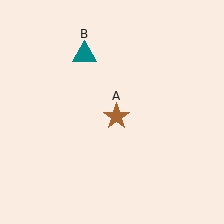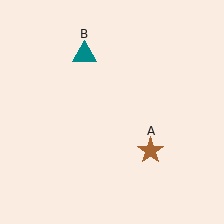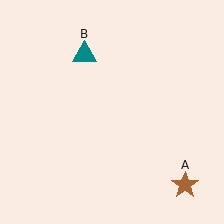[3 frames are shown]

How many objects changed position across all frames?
1 object changed position: brown star (object A).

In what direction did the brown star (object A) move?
The brown star (object A) moved down and to the right.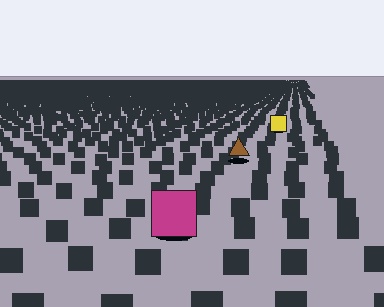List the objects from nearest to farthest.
From nearest to farthest: the magenta square, the brown triangle, the yellow square.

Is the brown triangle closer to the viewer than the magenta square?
No. The magenta square is closer — you can tell from the texture gradient: the ground texture is coarser near it.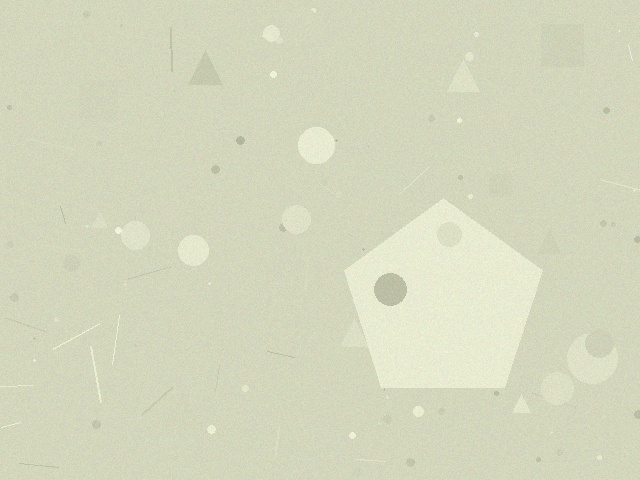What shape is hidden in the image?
A pentagon is hidden in the image.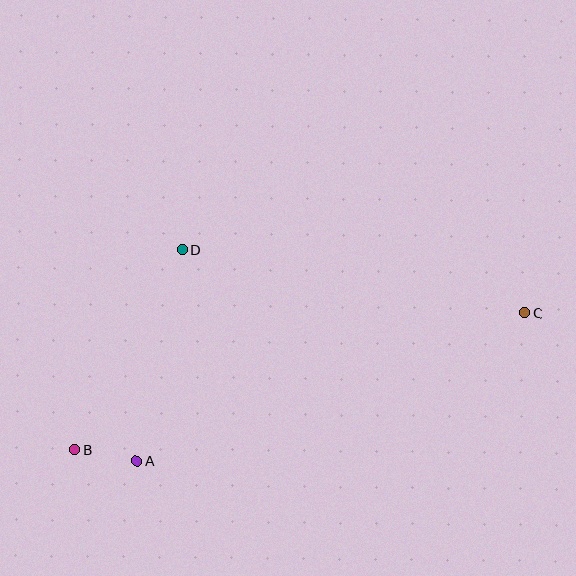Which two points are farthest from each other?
Points B and C are farthest from each other.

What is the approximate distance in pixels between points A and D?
The distance between A and D is approximately 216 pixels.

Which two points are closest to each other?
Points A and B are closest to each other.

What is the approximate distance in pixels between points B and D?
The distance between B and D is approximately 227 pixels.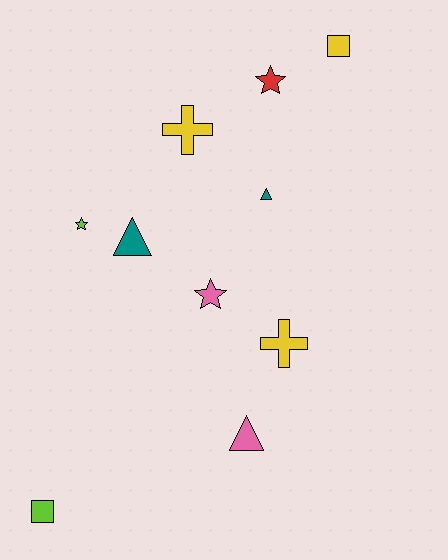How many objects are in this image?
There are 10 objects.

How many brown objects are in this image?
There are no brown objects.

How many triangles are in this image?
There are 3 triangles.